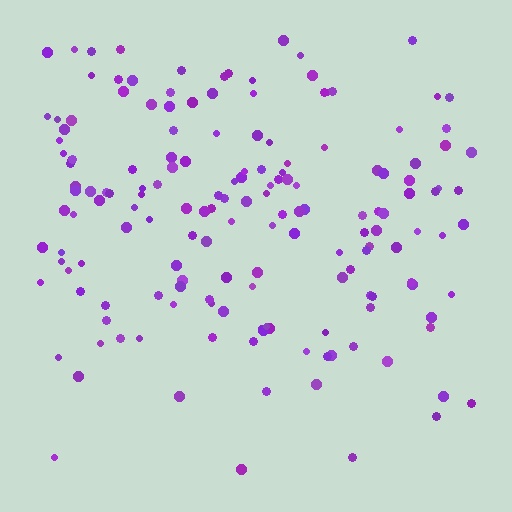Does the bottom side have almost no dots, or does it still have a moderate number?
Still a moderate number, just noticeably fewer than the top.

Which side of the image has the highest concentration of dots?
The top.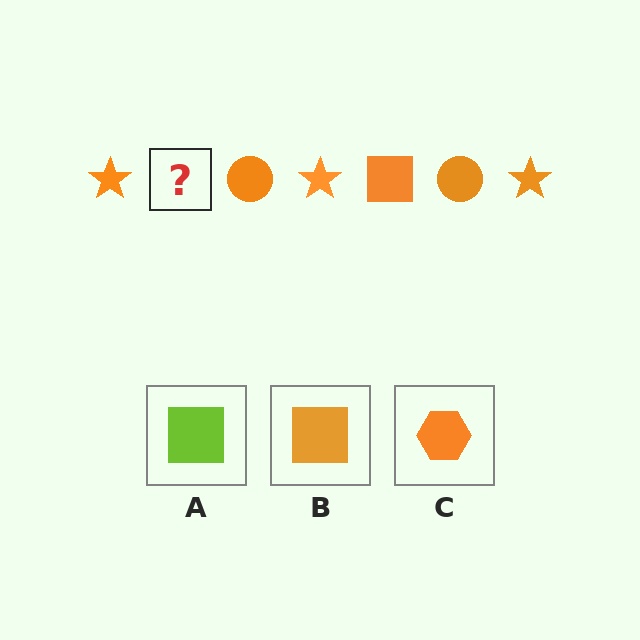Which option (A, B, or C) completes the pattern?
B.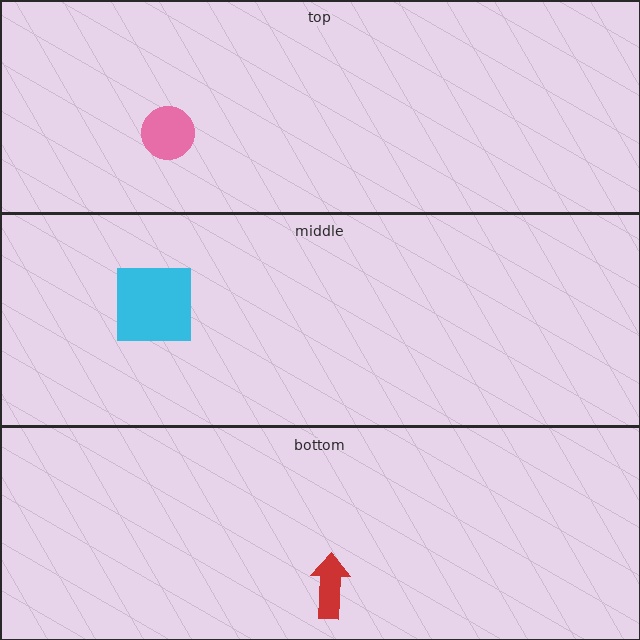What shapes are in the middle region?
The cyan square.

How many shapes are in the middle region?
1.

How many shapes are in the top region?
1.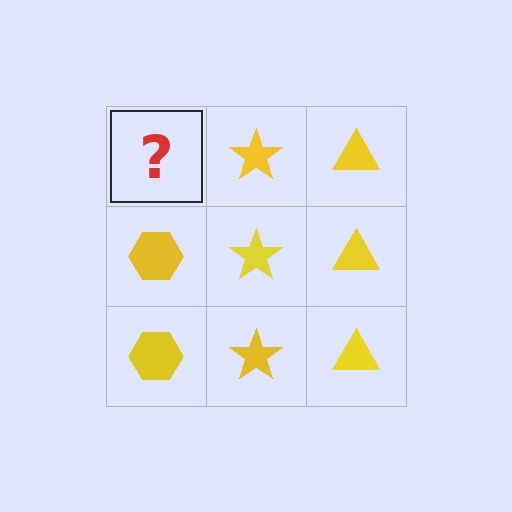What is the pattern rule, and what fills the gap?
The rule is that each column has a consistent shape. The gap should be filled with a yellow hexagon.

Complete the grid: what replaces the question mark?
The question mark should be replaced with a yellow hexagon.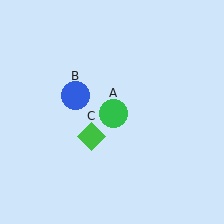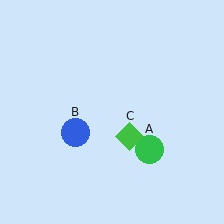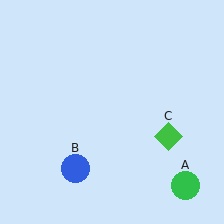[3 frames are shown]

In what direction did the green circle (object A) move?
The green circle (object A) moved down and to the right.